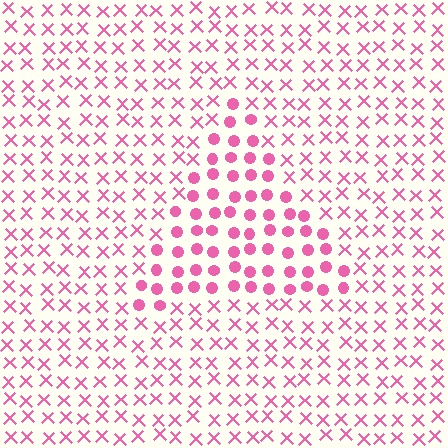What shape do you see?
I see a triangle.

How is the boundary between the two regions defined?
The boundary is defined by a change in element shape: circles inside vs. X marks outside. All elements share the same color and spacing.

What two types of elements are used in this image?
The image uses circles inside the triangle region and X marks outside it.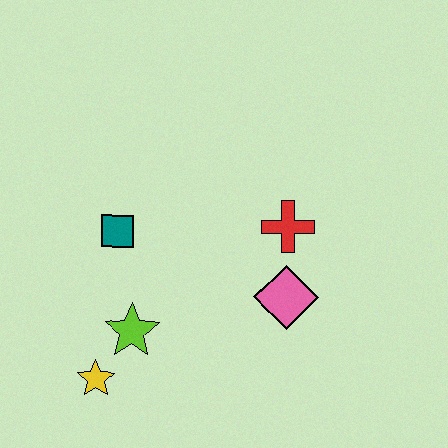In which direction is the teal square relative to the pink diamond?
The teal square is to the left of the pink diamond.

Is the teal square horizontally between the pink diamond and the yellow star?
Yes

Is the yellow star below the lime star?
Yes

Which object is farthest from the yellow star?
The red cross is farthest from the yellow star.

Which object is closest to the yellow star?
The lime star is closest to the yellow star.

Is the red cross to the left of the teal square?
No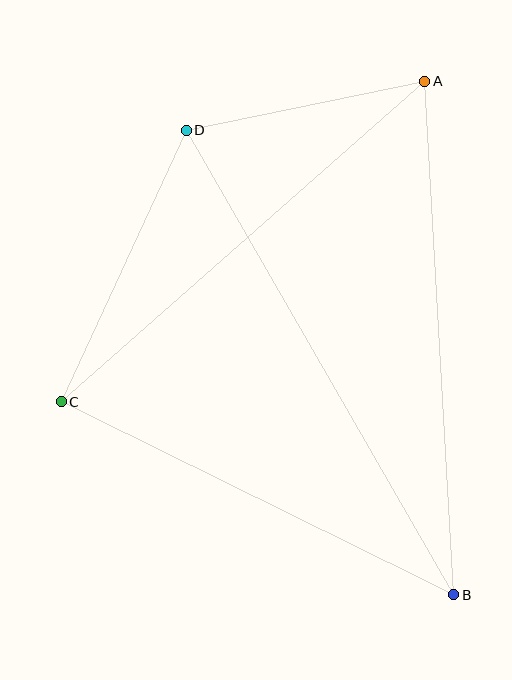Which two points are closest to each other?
Points A and D are closest to each other.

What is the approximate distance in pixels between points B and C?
The distance between B and C is approximately 437 pixels.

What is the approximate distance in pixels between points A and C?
The distance between A and C is approximately 485 pixels.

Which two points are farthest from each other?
Points B and D are farthest from each other.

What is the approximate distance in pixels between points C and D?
The distance between C and D is approximately 299 pixels.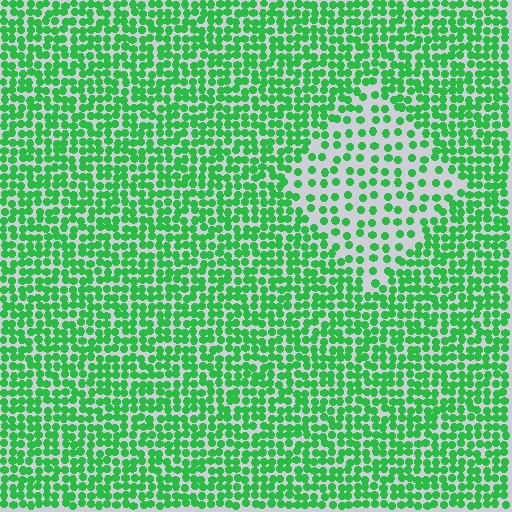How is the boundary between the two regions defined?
The boundary is defined by a change in element density (approximately 2.2x ratio). All elements are the same color, size, and shape.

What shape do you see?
I see a diamond.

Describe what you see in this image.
The image contains small green elements arranged at two different densities. A diamond-shaped region is visible where the elements are less densely packed than the surrounding area.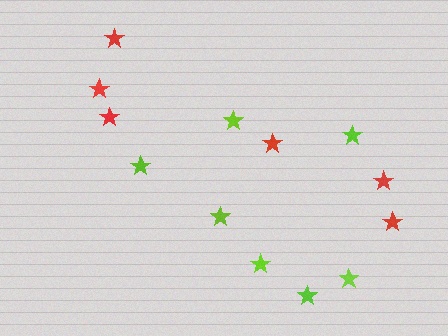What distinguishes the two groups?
There are 2 groups: one group of lime stars (7) and one group of red stars (6).